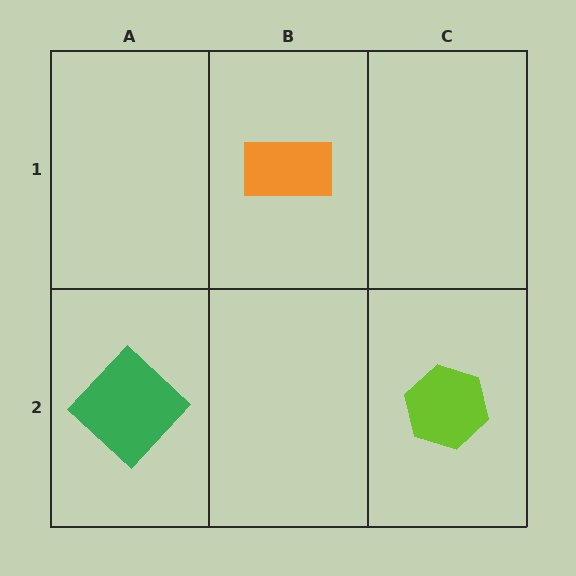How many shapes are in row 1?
1 shape.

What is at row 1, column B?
An orange rectangle.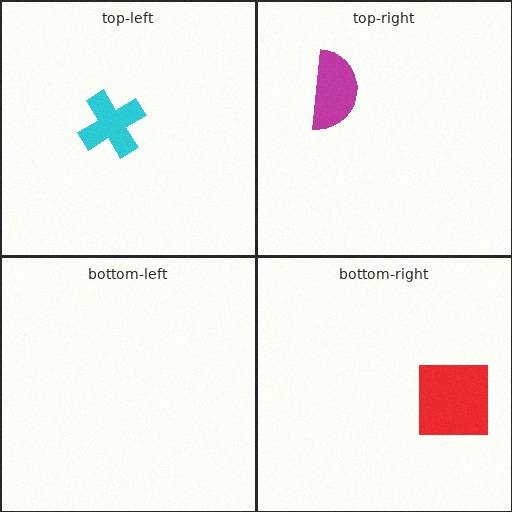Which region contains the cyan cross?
The top-left region.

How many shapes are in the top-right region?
1.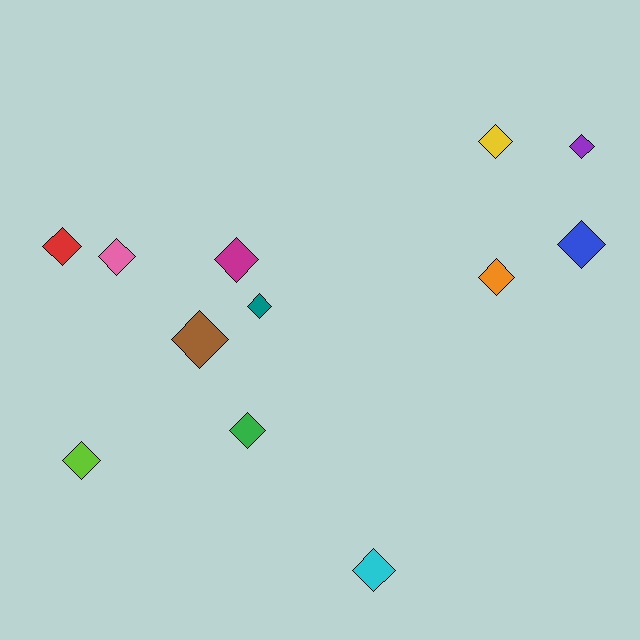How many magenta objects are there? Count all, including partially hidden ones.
There is 1 magenta object.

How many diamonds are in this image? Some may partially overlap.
There are 12 diamonds.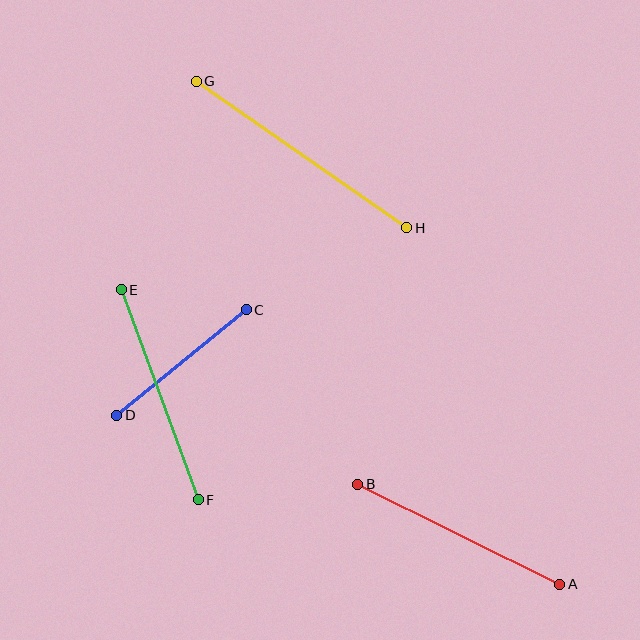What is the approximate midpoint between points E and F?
The midpoint is at approximately (160, 395) pixels.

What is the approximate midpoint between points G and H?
The midpoint is at approximately (302, 154) pixels.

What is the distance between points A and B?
The distance is approximately 225 pixels.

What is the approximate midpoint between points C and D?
The midpoint is at approximately (182, 362) pixels.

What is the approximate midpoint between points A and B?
The midpoint is at approximately (459, 534) pixels.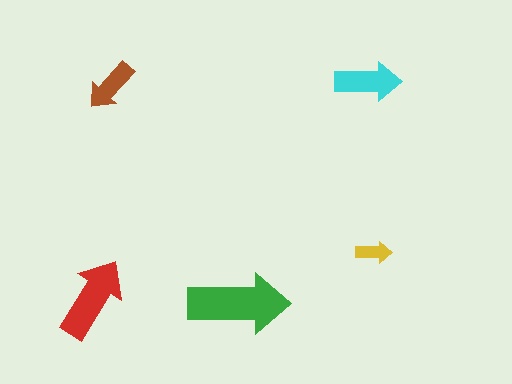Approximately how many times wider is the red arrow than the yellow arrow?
About 2.5 times wider.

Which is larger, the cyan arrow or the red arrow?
The red one.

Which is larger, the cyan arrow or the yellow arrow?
The cyan one.